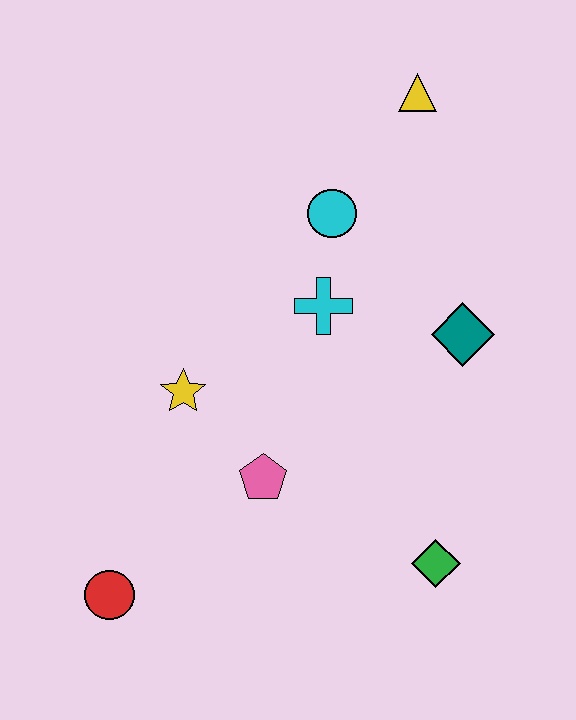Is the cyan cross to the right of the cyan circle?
No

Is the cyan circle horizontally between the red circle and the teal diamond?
Yes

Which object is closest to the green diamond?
The pink pentagon is closest to the green diamond.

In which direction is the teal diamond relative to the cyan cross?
The teal diamond is to the right of the cyan cross.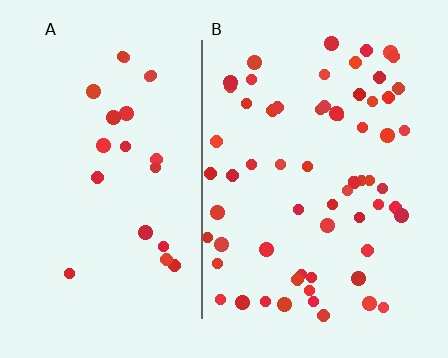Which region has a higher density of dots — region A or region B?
B (the right).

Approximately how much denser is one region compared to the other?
Approximately 2.9× — region B over region A.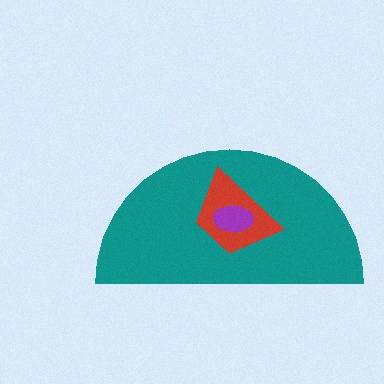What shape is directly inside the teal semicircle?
The red trapezoid.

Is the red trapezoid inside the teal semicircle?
Yes.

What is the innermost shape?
The purple ellipse.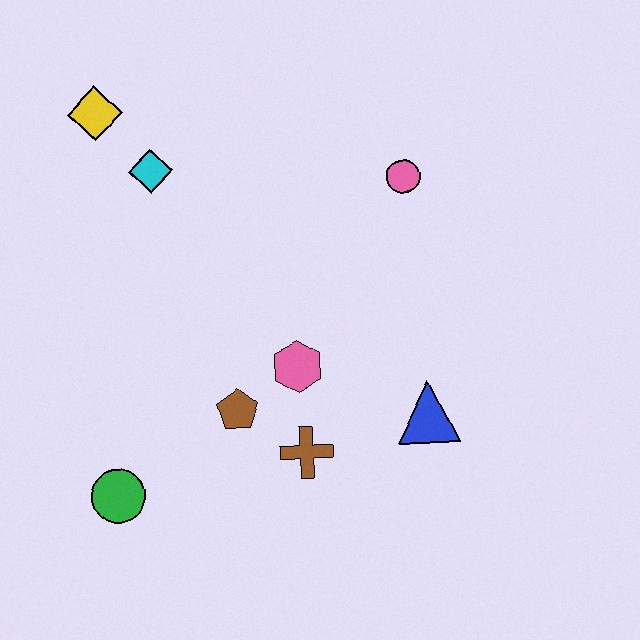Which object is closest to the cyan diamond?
The yellow diamond is closest to the cyan diamond.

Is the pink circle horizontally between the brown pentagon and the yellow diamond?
No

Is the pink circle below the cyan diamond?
Yes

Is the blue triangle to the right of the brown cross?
Yes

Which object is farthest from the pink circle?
The green circle is farthest from the pink circle.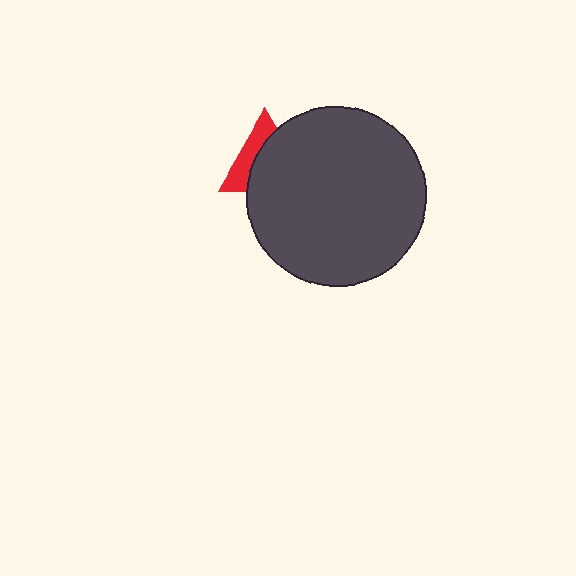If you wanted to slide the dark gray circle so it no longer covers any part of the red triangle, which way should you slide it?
Slide it toward the lower-right — that is the most direct way to separate the two shapes.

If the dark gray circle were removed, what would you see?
You would see the complete red triangle.